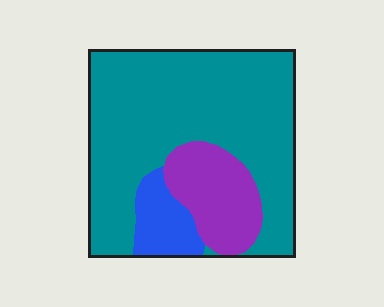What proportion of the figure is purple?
Purple takes up between a sixth and a third of the figure.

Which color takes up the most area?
Teal, at roughly 70%.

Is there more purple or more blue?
Purple.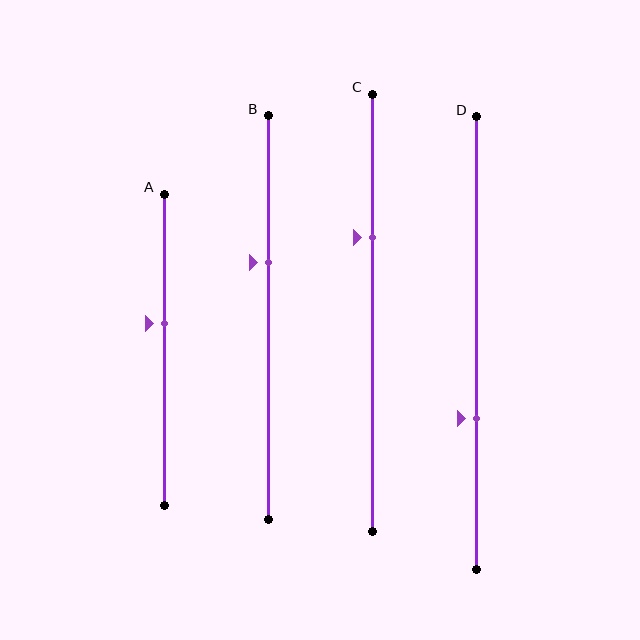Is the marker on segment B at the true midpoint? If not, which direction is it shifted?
No, the marker on segment B is shifted upward by about 14% of the segment length.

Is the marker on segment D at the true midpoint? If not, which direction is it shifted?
No, the marker on segment D is shifted downward by about 16% of the segment length.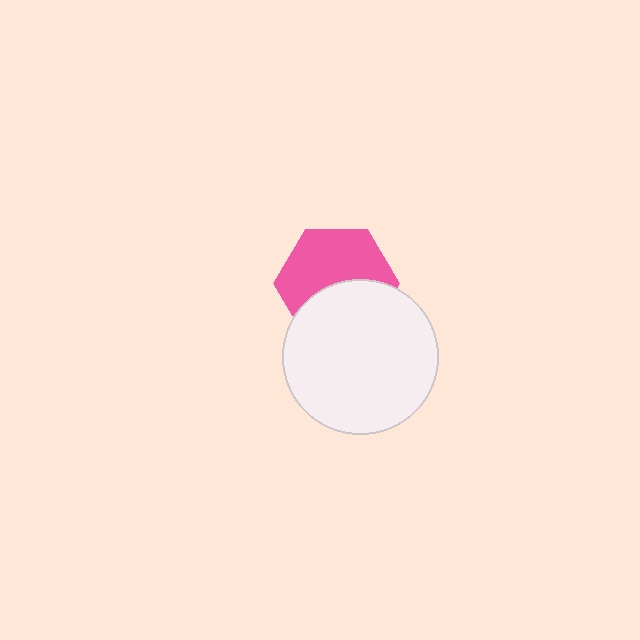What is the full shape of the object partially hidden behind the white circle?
The partially hidden object is a pink hexagon.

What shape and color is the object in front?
The object in front is a white circle.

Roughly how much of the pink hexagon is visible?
About half of it is visible (roughly 57%).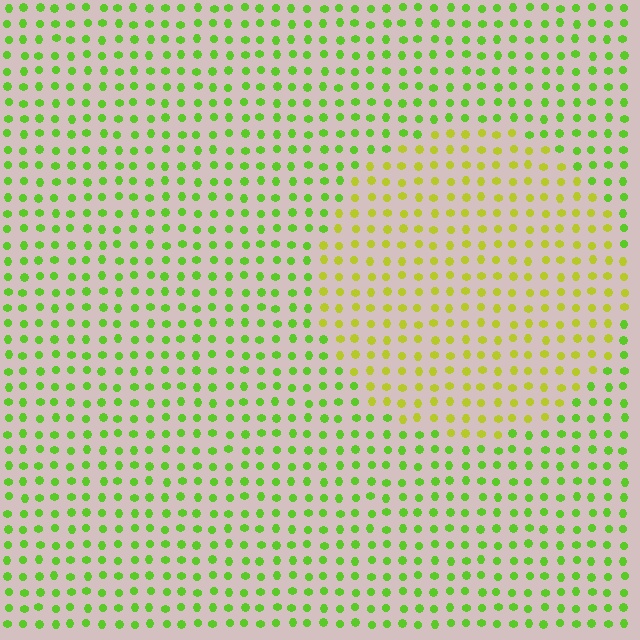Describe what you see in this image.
The image is filled with small lime elements in a uniform arrangement. A circle-shaped region is visible where the elements are tinted to a slightly different hue, forming a subtle color boundary.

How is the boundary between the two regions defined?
The boundary is defined purely by a slight shift in hue (about 34 degrees). Spacing, size, and orientation are identical on both sides.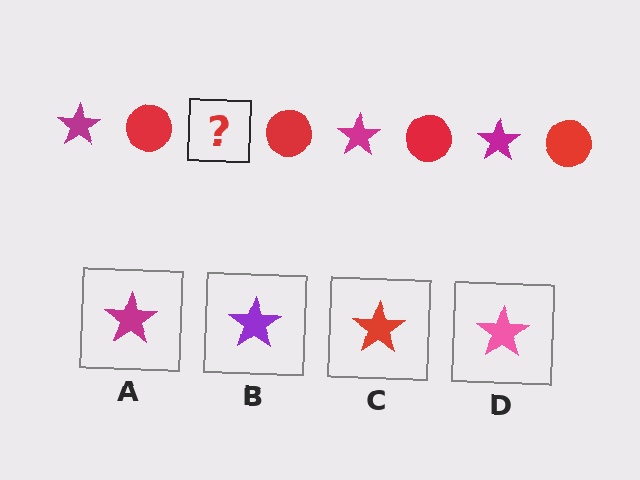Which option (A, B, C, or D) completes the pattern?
A.